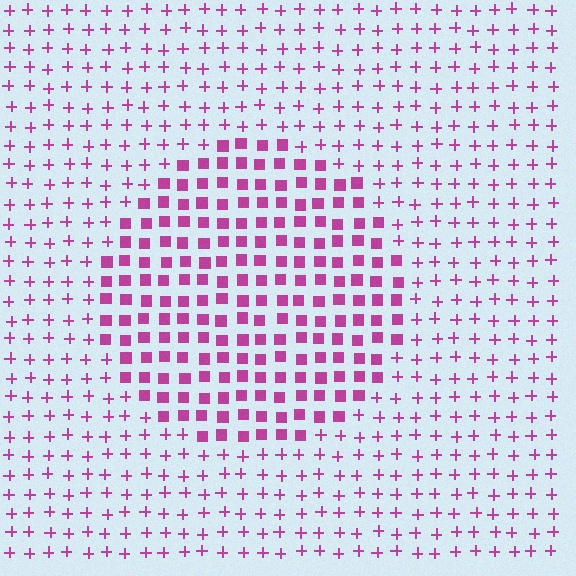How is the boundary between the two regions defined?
The boundary is defined by a change in element shape: squares inside vs. plus signs outside. All elements share the same color and spacing.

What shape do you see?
I see a circle.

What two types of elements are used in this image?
The image uses squares inside the circle region and plus signs outside it.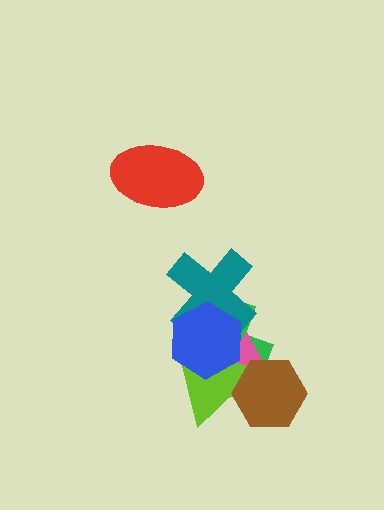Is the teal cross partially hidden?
Yes, it is partially covered by another shape.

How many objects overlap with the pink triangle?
4 objects overlap with the pink triangle.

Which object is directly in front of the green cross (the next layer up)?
The pink triangle is directly in front of the green cross.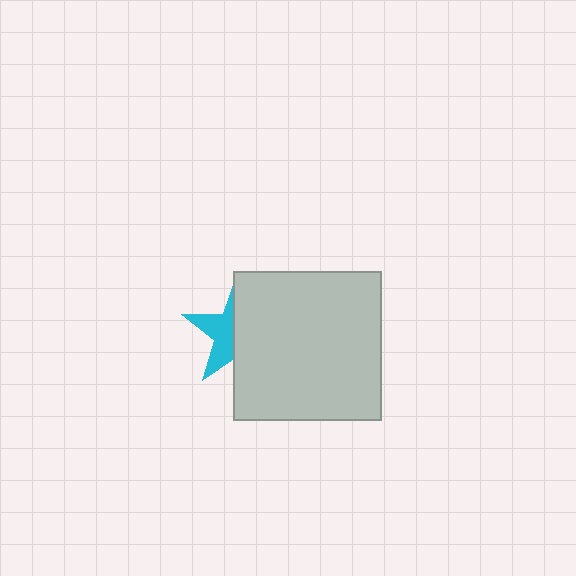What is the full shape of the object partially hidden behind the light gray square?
The partially hidden object is a cyan star.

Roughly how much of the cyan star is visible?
A small part of it is visible (roughly 43%).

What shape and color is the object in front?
The object in front is a light gray square.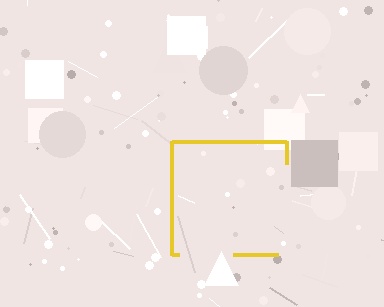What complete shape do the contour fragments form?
The contour fragments form a square.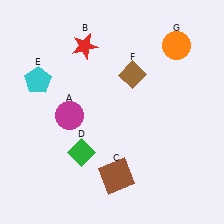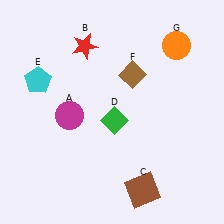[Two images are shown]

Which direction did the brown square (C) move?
The brown square (C) moved right.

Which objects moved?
The objects that moved are: the brown square (C), the green diamond (D).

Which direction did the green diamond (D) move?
The green diamond (D) moved right.